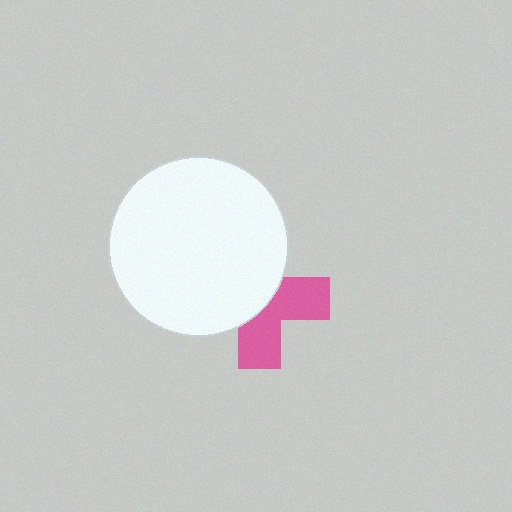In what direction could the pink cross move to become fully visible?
The pink cross could move toward the lower-right. That would shift it out from behind the white circle entirely.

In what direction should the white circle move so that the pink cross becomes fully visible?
The white circle should move toward the upper-left. That is the shortest direction to clear the overlap and leave the pink cross fully visible.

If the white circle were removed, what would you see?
You would see the complete pink cross.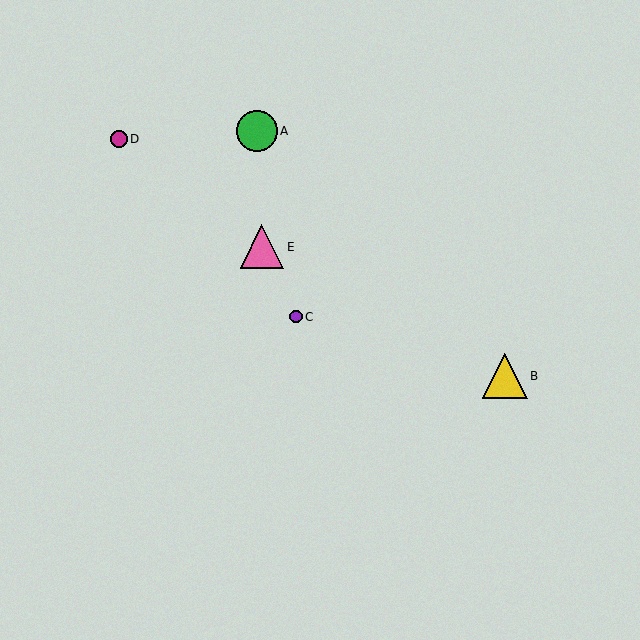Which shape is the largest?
The yellow triangle (labeled B) is the largest.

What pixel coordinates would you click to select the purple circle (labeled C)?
Click at (296, 317) to select the purple circle C.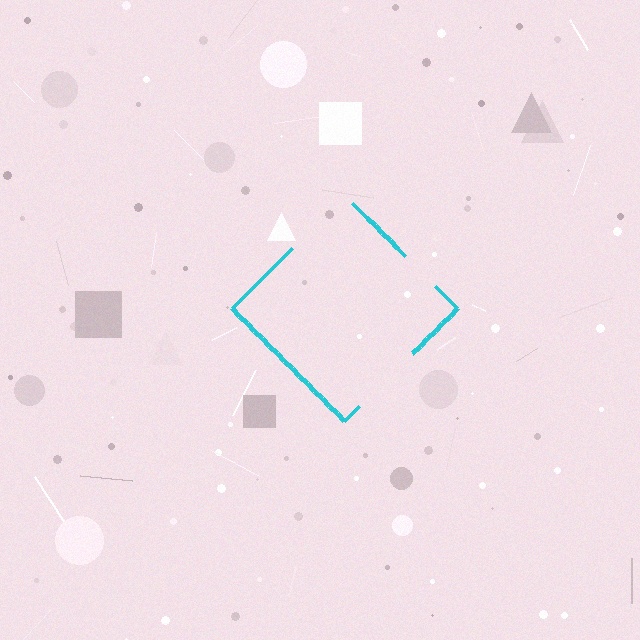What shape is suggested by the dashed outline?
The dashed outline suggests a diamond.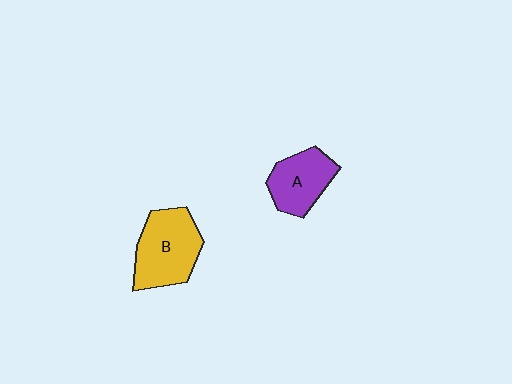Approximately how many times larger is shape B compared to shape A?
Approximately 1.3 times.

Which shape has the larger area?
Shape B (yellow).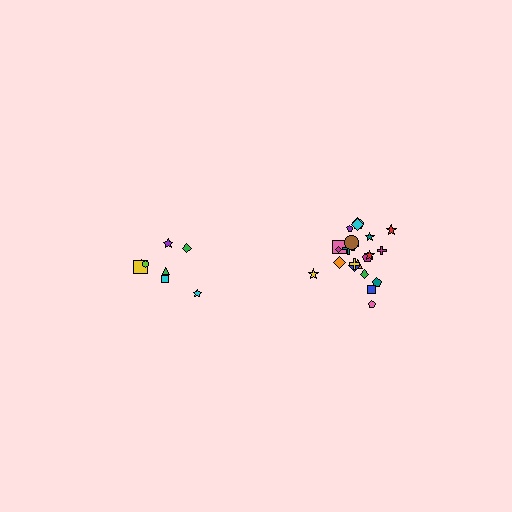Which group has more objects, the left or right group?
The right group.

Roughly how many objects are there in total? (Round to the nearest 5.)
Roughly 30 objects in total.